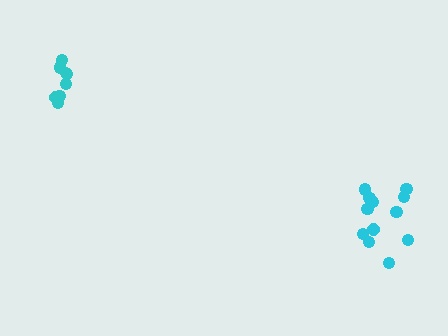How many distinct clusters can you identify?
There are 2 distinct clusters.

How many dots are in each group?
Group 1: 12 dots, Group 2: 8 dots (20 total).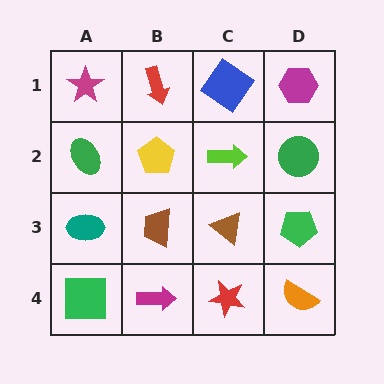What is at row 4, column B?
A magenta arrow.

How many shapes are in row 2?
4 shapes.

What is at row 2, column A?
A green ellipse.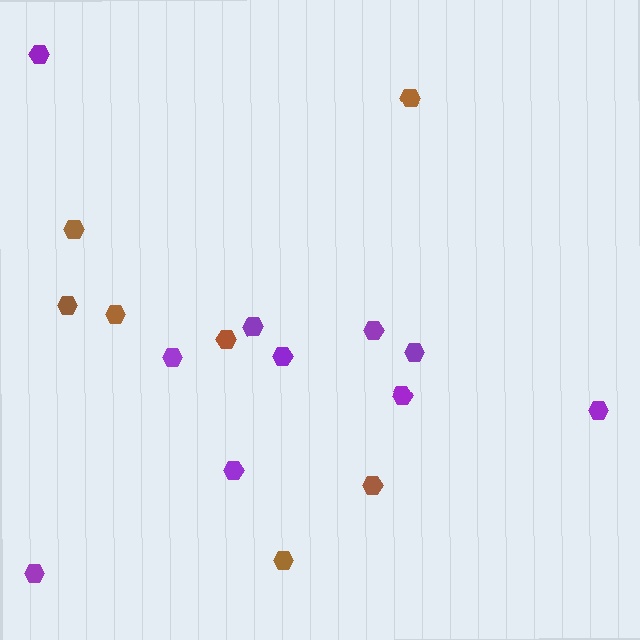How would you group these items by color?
There are 2 groups: one group of purple hexagons (10) and one group of brown hexagons (7).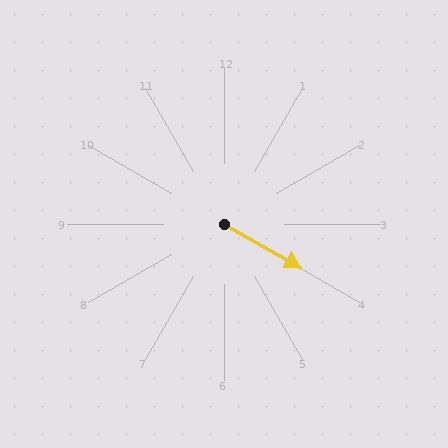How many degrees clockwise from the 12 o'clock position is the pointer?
Approximately 120 degrees.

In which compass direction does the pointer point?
Southeast.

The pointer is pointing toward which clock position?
Roughly 4 o'clock.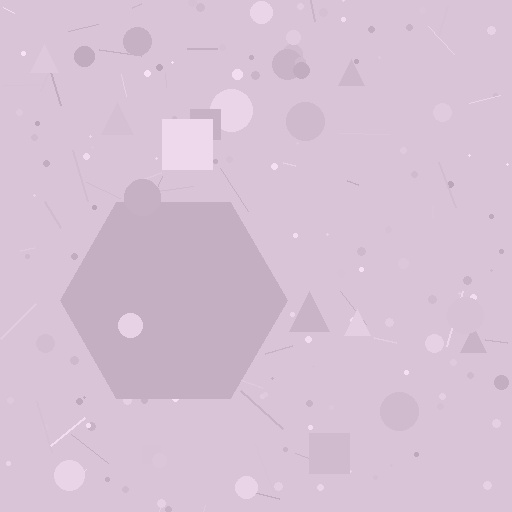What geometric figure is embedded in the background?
A hexagon is embedded in the background.